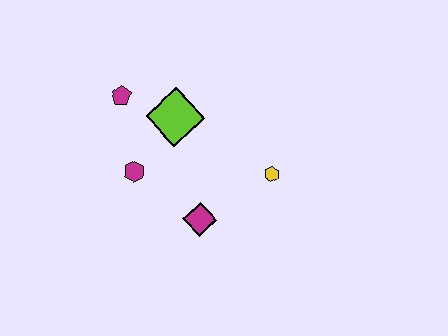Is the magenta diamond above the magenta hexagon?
No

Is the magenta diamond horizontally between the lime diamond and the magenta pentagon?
No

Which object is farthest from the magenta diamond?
The magenta pentagon is farthest from the magenta diamond.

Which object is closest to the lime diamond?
The magenta pentagon is closest to the lime diamond.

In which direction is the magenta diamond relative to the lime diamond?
The magenta diamond is below the lime diamond.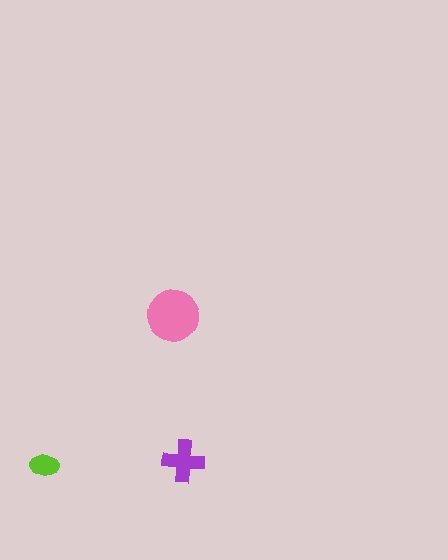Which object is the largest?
The pink circle.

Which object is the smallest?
The lime ellipse.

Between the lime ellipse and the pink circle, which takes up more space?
The pink circle.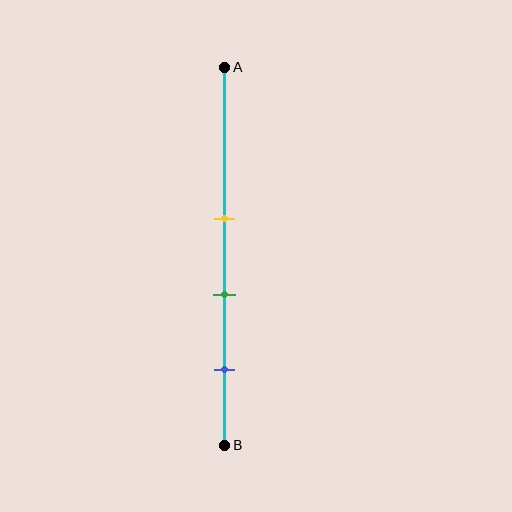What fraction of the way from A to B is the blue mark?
The blue mark is approximately 80% (0.8) of the way from A to B.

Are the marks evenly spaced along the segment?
Yes, the marks are approximately evenly spaced.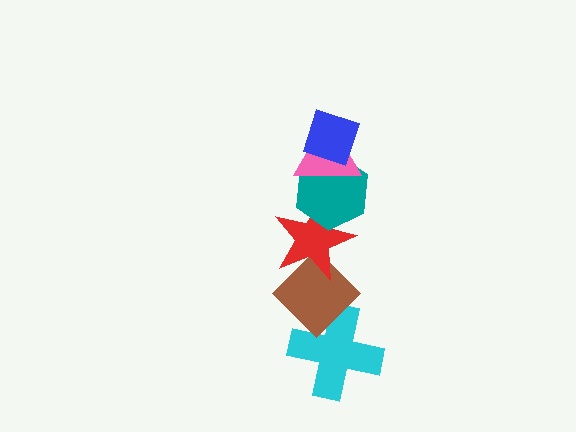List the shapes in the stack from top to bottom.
From top to bottom: the blue diamond, the pink triangle, the teal hexagon, the red star, the brown diamond, the cyan cross.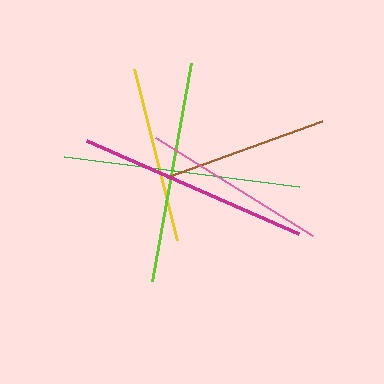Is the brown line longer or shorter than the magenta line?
The magenta line is longer than the brown line.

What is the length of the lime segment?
The lime segment is approximately 221 pixels long.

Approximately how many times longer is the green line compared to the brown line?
The green line is approximately 1.4 times the length of the brown line.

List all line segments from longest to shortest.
From longest to shortest: green, magenta, lime, pink, yellow, brown.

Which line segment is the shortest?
The brown line is the shortest at approximately 165 pixels.